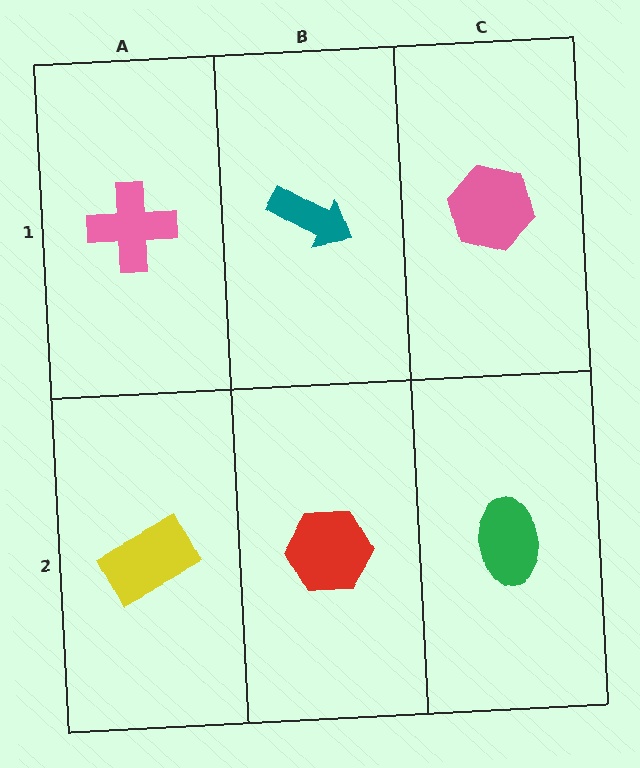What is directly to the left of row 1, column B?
A pink cross.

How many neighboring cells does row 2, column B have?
3.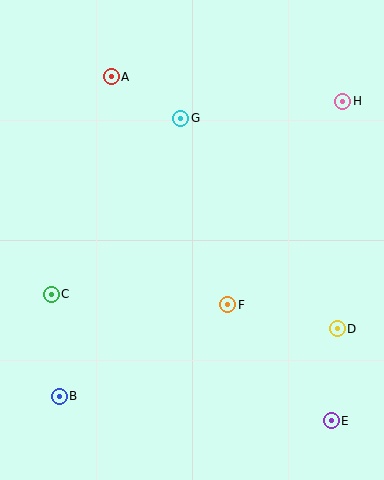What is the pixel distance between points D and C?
The distance between D and C is 288 pixels.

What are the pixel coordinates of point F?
Point F is at (228, 305).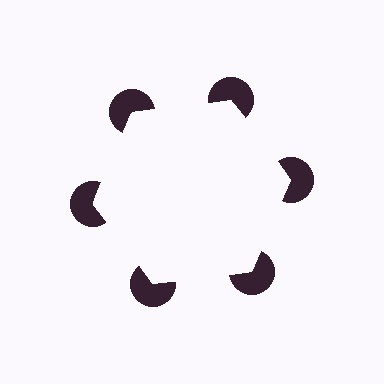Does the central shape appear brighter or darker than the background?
It typically appears slightly brighter than the background, even though no actual brightness change is drawn.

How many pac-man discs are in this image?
There are 6 — one at each vertex of the illusory hexagon.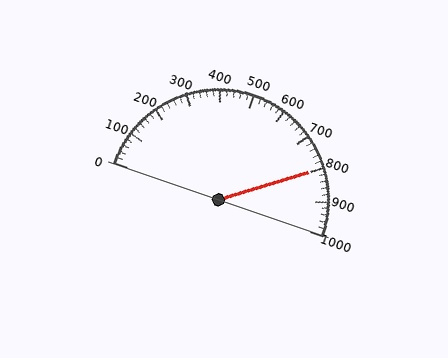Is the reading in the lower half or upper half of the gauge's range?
The reading is in the upper half of the range (0 to 1000).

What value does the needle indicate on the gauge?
The needle indicates approximately 800.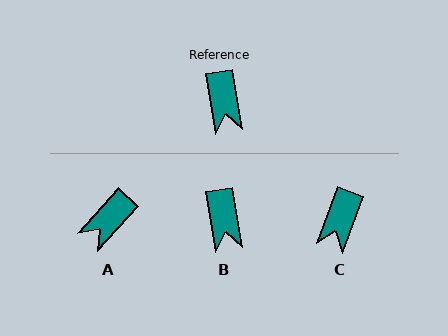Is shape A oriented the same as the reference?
No, it is off by about 51 degrees.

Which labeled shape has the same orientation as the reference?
B.